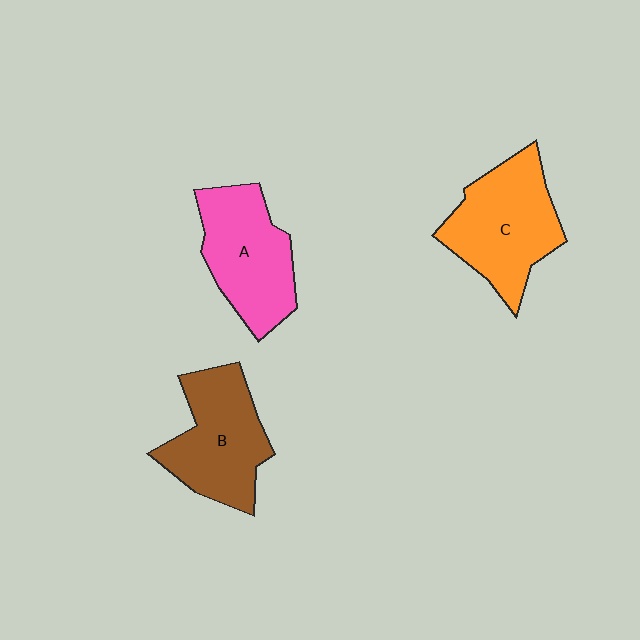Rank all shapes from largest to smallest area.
From largest to smallest: C (orange), B (brown), A (pink).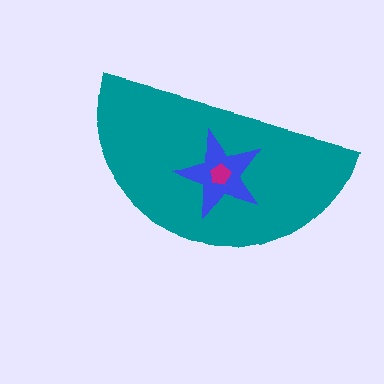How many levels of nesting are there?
3.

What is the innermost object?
The magenta pentagon.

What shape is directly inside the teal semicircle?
The blue star.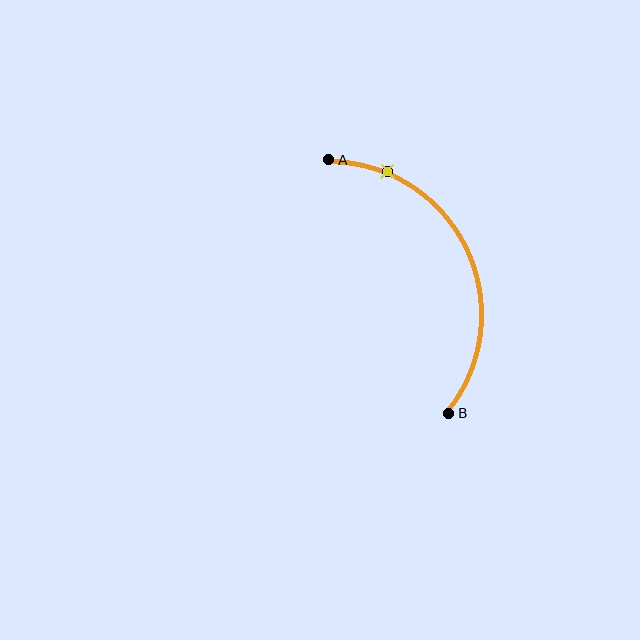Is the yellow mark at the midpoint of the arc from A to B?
No. The yellow mark lies on the arc but is closer to endpoint A. The arc midpoint would be at the point on the curve equidistant along the arc from both A and B.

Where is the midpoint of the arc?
The arc midpoint is the point on the curve farthest from the straight line joining A and B. It sits to the right of that line.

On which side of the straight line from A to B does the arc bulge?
The arc bulges to the right of the straight line connecting A and B.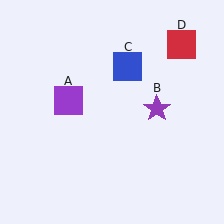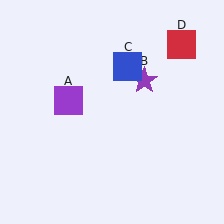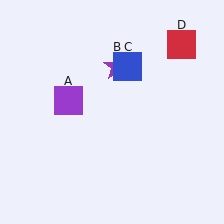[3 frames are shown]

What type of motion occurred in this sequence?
The purple star (object B) rotated counterclockwise around the center of the scene.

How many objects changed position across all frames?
1 object changed position: purple star (object B).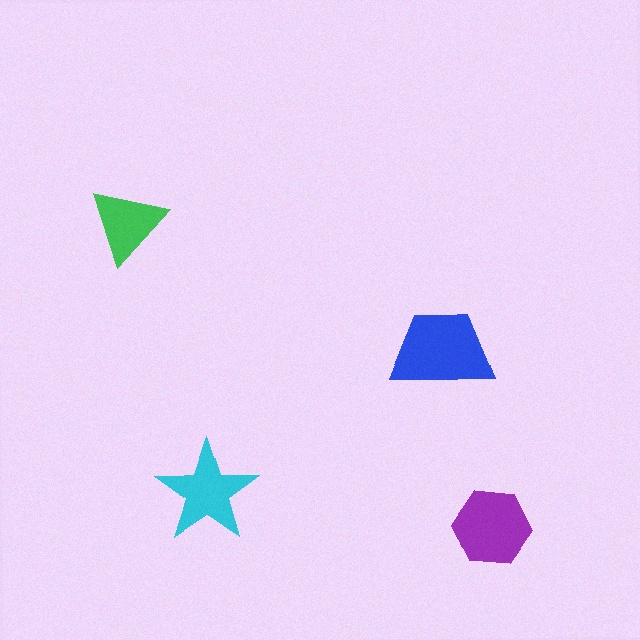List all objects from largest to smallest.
The blue trapezoid, the purple hexagon, the cyan star, the green triangle.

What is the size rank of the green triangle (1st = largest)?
4th.